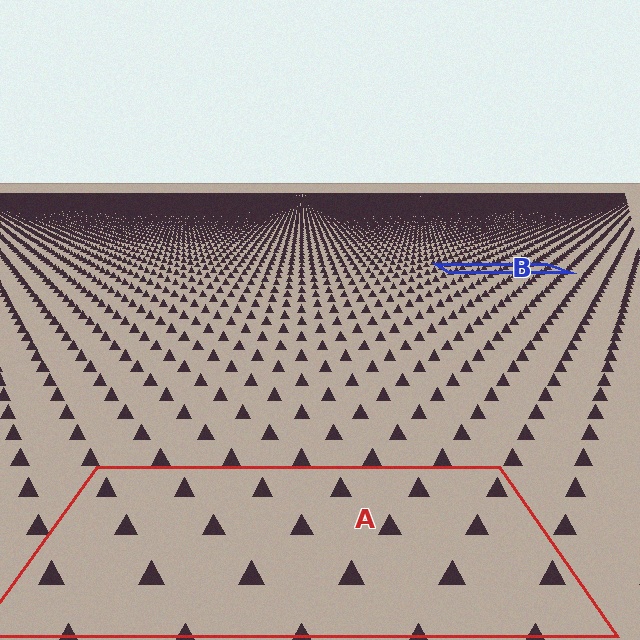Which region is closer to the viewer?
Region A is closer. The texture elements there are larger and more spread out.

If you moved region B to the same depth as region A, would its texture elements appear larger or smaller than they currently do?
They would appear larger. At a closer depth, the same texture elements are projected at a bigger on-screen size.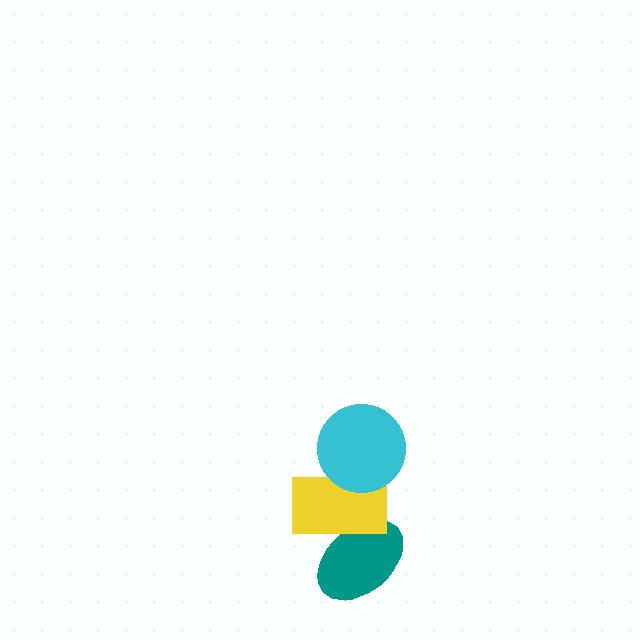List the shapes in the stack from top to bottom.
From top to bottom: the cyan circle, the yellow rectangle, the teal ellipse.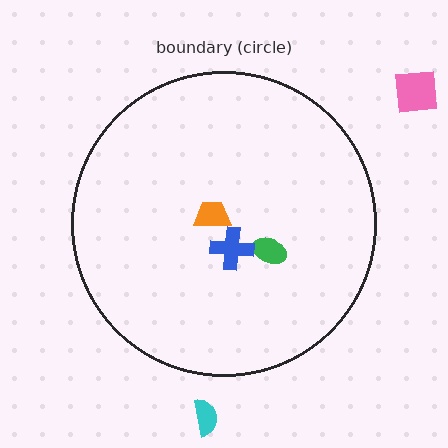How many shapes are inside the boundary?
3 inside, 2 outside.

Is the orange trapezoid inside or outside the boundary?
Inside.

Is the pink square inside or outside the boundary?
Outside.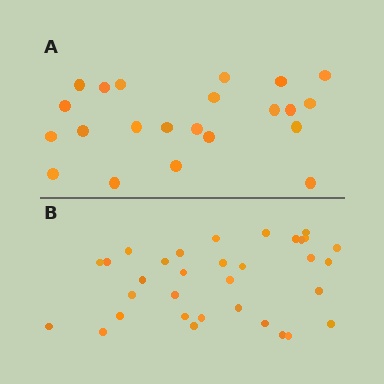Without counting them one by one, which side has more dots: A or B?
Region B (the bottom region) has more dots.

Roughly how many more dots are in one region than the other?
Region B has roughly 12 or so more dots than region A.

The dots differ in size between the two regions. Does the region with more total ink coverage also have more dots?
No. Region A has more total ink coverage because its dots are larger, but region B actually contains more individual dots. Total area can be misleading — the number of items is what matters here.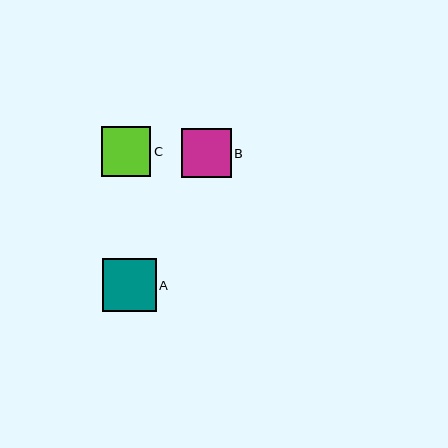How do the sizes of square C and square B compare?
Square C and square B are approximately the same size.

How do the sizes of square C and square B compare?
Square C and square B are approximately the same size.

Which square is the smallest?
Square B is the smallest with a size of approximately 49 pixels.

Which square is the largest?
Square A is the largest with a size of approximately 54 pixels.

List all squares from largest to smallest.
From largest to smallest: A, C, B.